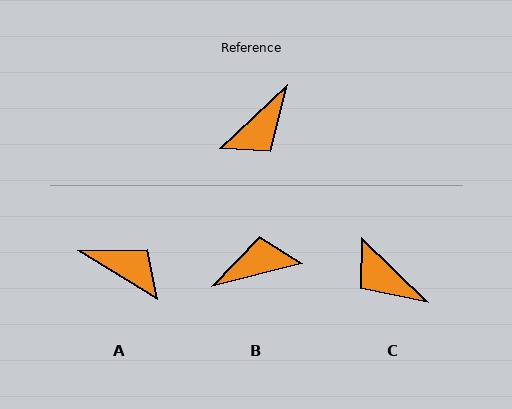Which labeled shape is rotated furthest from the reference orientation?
B, about 151 degrees away.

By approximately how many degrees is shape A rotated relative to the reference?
Approximately 105 degrees counter-clockwise.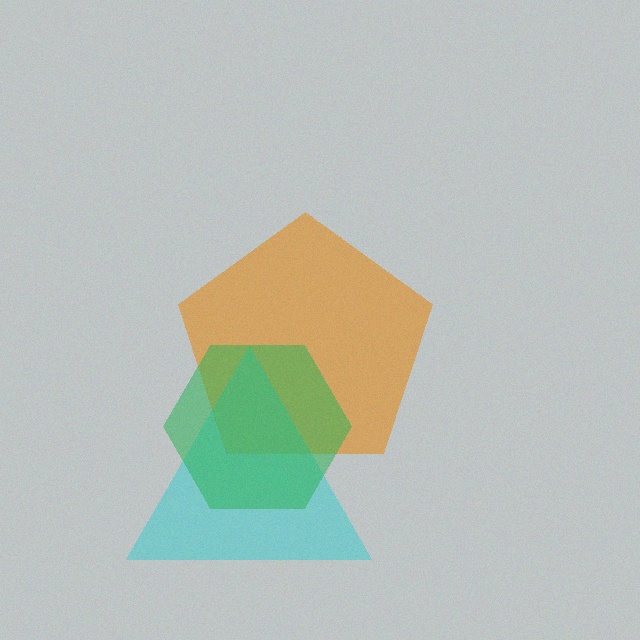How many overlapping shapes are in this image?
There are 3 overlapping shapes in the image.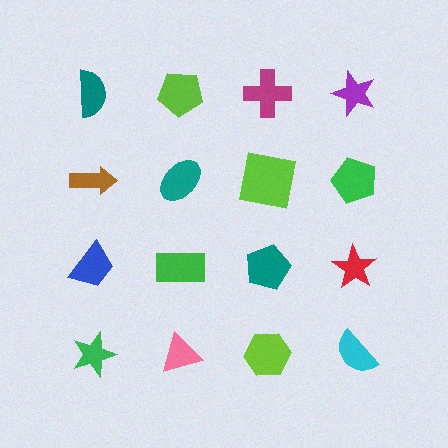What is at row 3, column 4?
A red star.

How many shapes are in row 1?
4 shapes.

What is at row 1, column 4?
A purple star.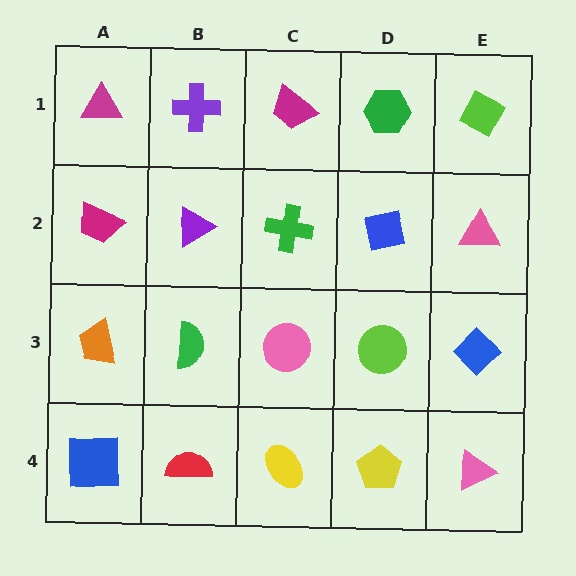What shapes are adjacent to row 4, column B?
A green semicircle (row 3, column B), a blue square (row 4, column A), a yellow ellipse (row 4, column C).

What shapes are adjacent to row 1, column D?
A blue square (row 2, column D), a magenta trapezoid (row 1, column C), a lime diamond (row 1, column E).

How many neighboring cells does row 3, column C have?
4.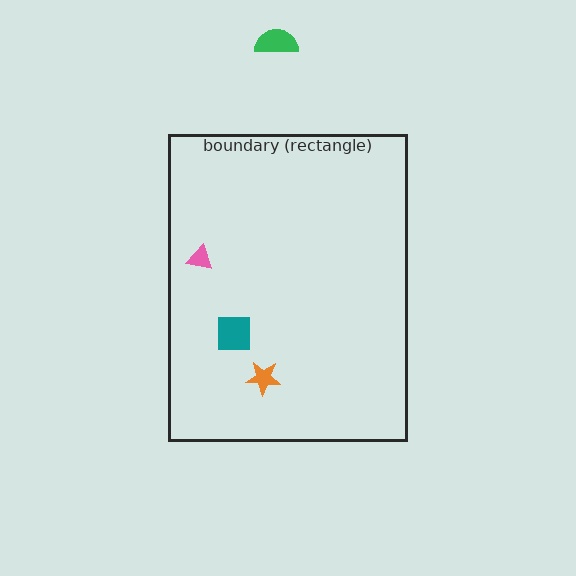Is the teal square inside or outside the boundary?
Inside.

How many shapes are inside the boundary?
3 inside, 1 outside.